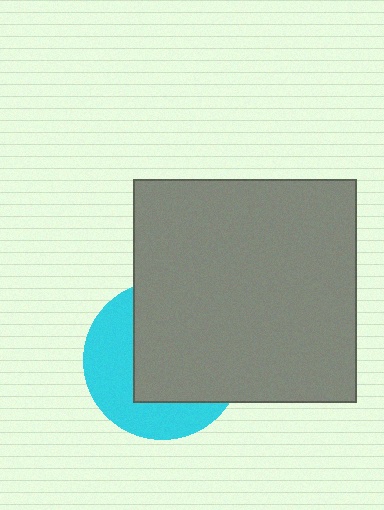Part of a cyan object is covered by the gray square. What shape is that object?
It is a circle.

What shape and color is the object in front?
The object in front is a gray square.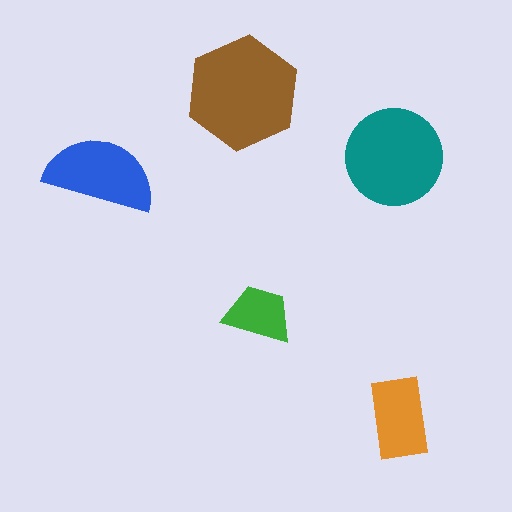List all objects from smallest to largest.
The green trapezoid, the orange rectangle, the blue semicircle, the teal circle, the brown hexagon.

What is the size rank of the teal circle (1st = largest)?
2nd.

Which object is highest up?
The brown hexagon is topmost.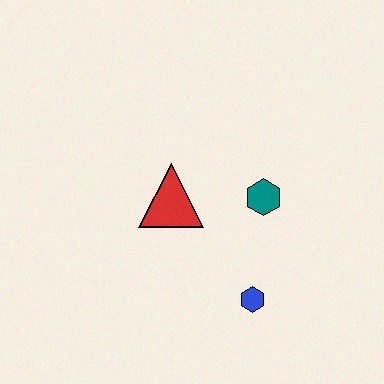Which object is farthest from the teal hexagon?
The blue hexagon is farthest from the teal hexagon.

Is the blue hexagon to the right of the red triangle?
Yes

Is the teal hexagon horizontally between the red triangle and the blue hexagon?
No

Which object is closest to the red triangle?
The teal hexagon is closest to the red triangle.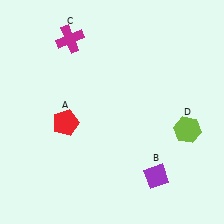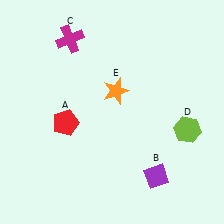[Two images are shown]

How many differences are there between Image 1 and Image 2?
There is 1 difference between the two images.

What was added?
An orange star (E) was added in Image 2.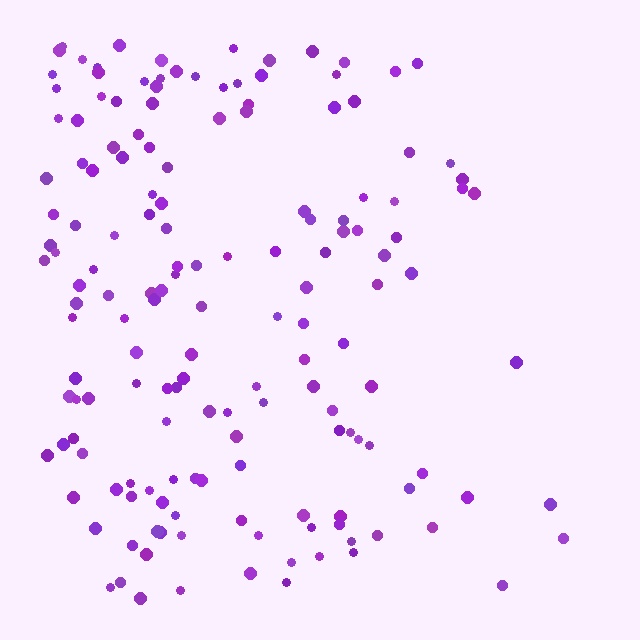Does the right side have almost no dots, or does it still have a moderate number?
Still a moderate number, just noticeably fewer than the left.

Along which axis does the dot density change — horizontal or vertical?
Horizontal.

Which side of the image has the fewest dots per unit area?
The right.